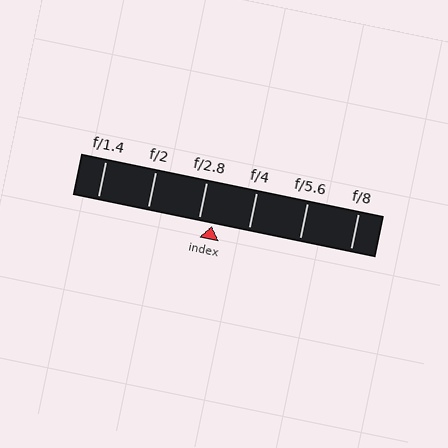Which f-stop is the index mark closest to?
The index mark is closest to f/2.8.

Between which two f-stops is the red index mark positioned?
The index mark is between f/2.8 and f/4.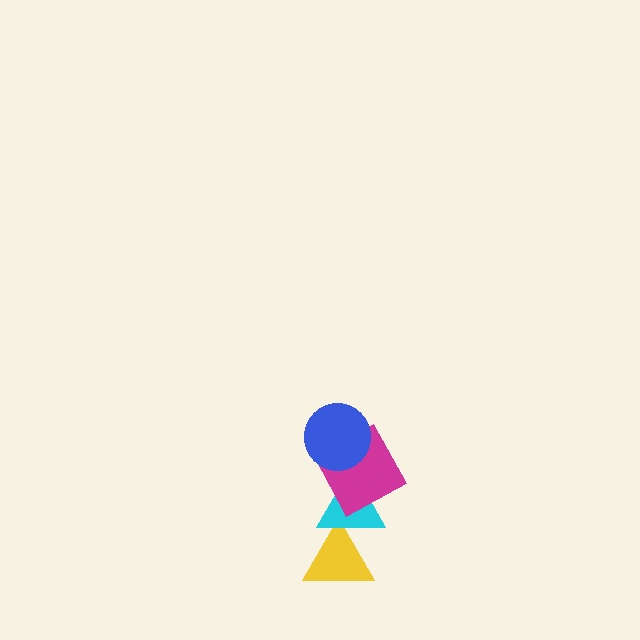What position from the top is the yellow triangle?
The yellow triangle is 4th from the top.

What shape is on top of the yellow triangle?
The cyan triangle is on top of the yellow triangle.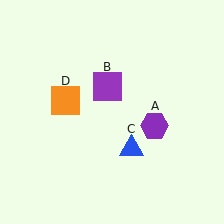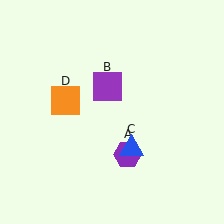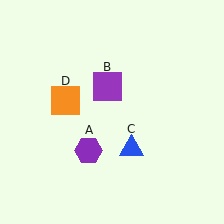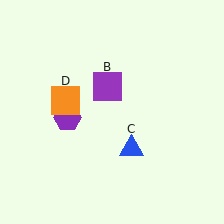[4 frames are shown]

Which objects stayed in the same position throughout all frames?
Purple square (object B) and blue triangle (object C) and orange square (object D) remained stationary.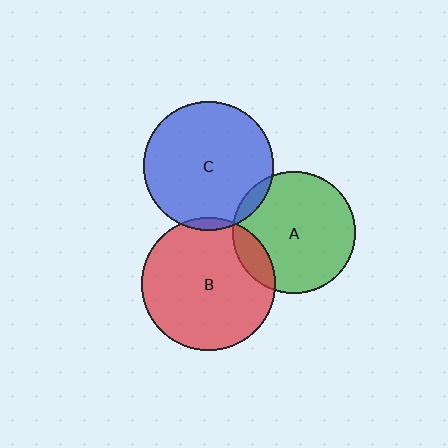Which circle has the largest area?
Circle B (red).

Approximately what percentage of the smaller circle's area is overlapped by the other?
Approximately 5%.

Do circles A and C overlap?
Yes.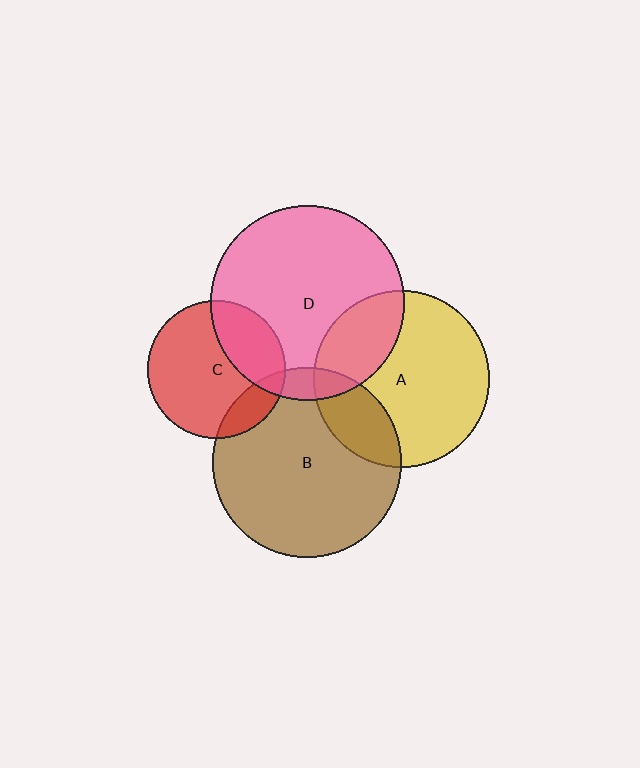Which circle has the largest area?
Circle D (pink).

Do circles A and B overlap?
Yes.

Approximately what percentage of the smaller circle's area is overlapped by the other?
Approximately 20%.